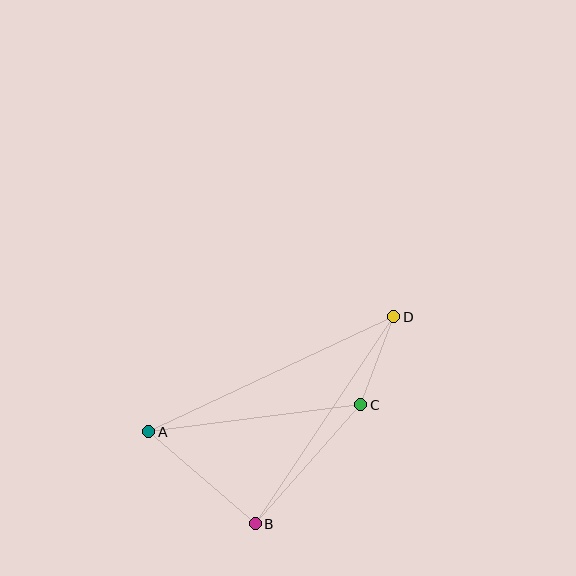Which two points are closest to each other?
Points C and D are closest to each other.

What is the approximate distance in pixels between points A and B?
The distance between A and B is approximately 141 pixels.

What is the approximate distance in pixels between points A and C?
The distance between A and C is approximately 214 pixels.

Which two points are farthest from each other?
Points A and D are farthest from each other.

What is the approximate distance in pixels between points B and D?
The distance between B and D is approximately 249 pixels.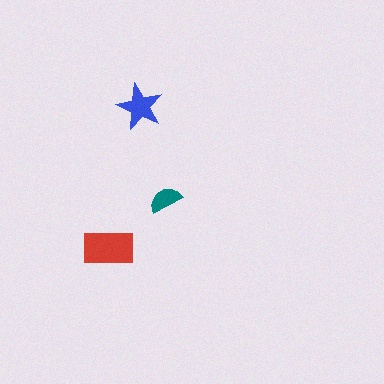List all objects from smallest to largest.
The teal semicircle, the blue star, the red rectangle.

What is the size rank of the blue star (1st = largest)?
2nd.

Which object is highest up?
The blue star is topmost.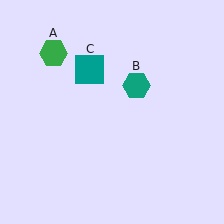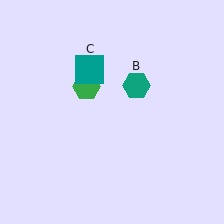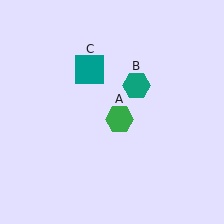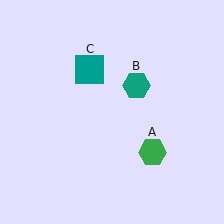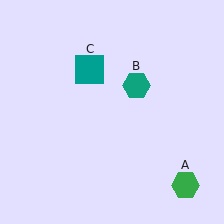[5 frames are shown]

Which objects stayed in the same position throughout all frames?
Teal hexagon (object B) and teal square (object C) remained stationary.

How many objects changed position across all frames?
1 object changed position: green hexagon (object A).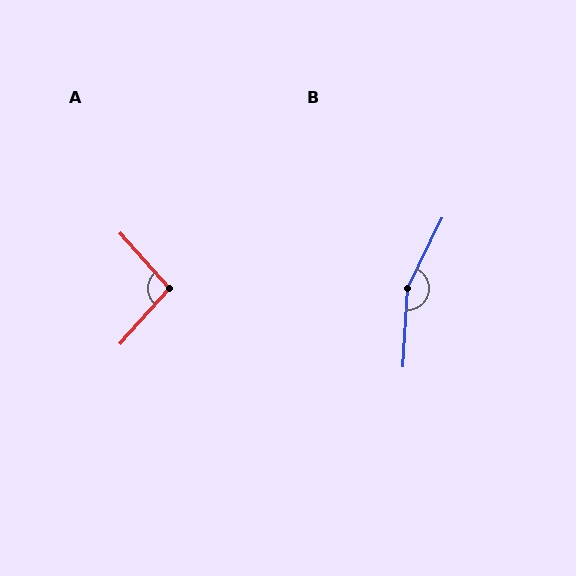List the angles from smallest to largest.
A (96°), B (158°).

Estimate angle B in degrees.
Approximately 158 degrees.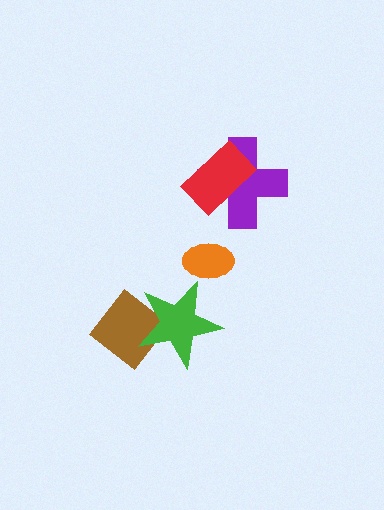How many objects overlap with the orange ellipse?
0 objects overlap with the orange ellipse.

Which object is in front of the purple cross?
The red rectangle is in front of the purple cross.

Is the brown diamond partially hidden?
Yes, it is partially covered by another shape.